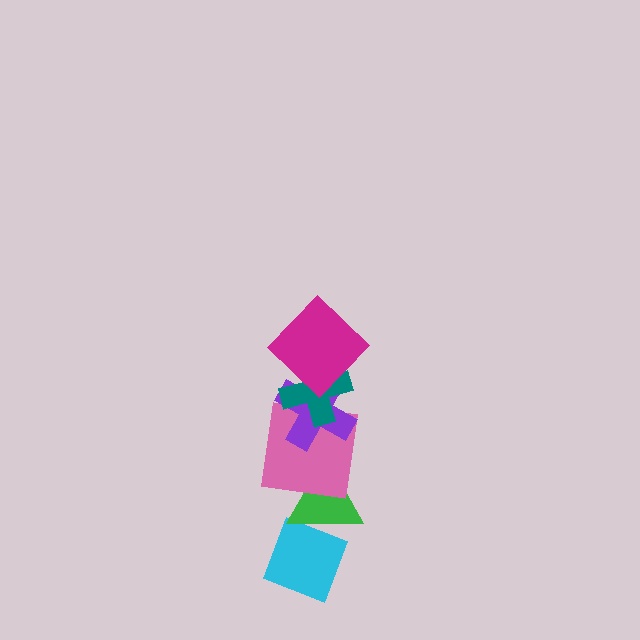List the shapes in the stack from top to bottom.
From top to bottom: the magenta diamond, the teal cross, the purple cross, the pink square, the green triangle, the cyan diamond.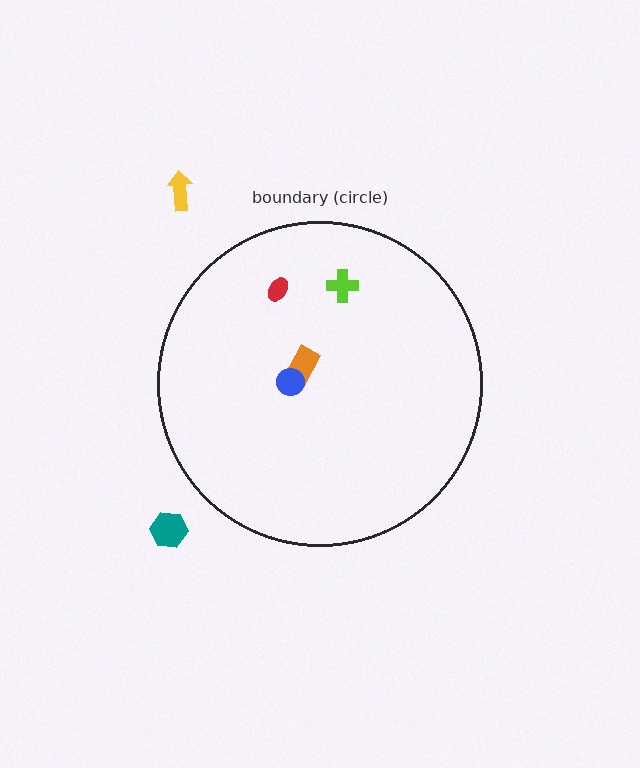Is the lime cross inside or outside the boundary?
Inside.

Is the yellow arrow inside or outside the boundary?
Outside.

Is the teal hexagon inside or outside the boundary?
Outside.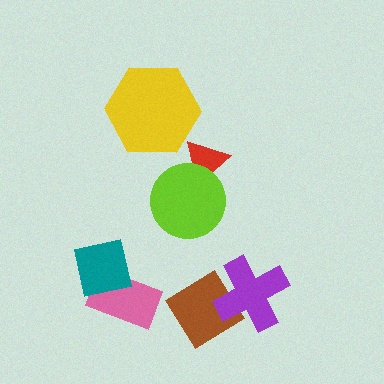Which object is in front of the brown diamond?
The purple cross is in front of the brown diamond.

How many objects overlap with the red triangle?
1 object overlaps with the red triangle.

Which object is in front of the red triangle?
The lime circle is in front of the red triangle.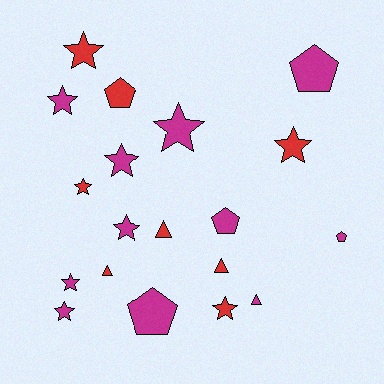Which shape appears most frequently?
Star, with 10 objects.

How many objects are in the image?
There are 19 objects.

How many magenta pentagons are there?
There are 4 magenta pentagons.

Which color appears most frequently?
Magenta, with 11 objects.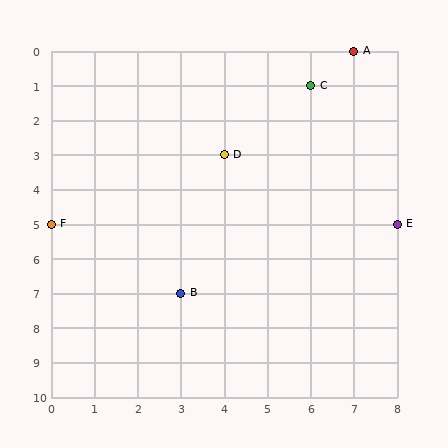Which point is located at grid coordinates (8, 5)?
Point E is at (8, 5).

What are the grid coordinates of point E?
Point E is at grid coordinates (8, 5).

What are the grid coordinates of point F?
Point F is at grid coordinates (0, 5).